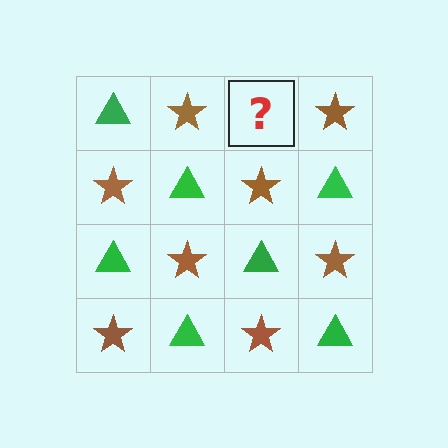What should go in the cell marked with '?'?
The missing cell should contain a green triangle.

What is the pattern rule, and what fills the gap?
The rule is that it alternates green triangle and brown star in a checkerboard pattern. The gap should be filled with a green triangle.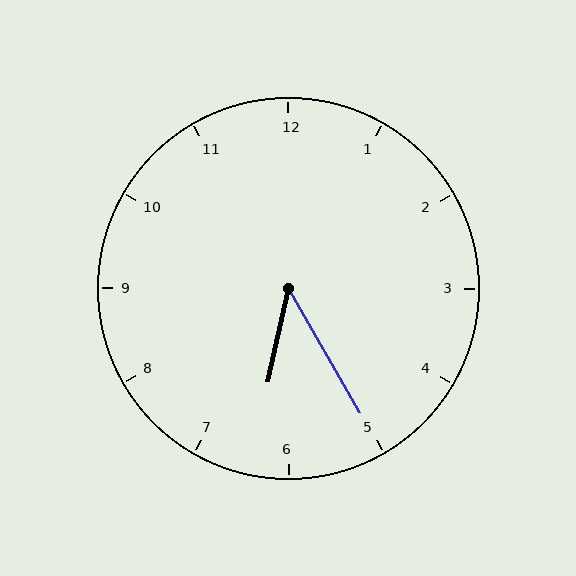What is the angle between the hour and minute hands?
Approximately 42 degrees.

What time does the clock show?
6:25.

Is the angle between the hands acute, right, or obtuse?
It is acute.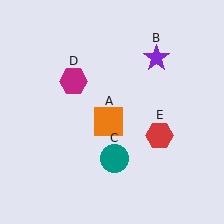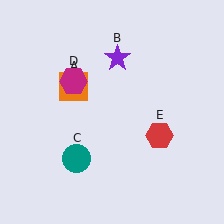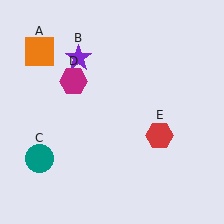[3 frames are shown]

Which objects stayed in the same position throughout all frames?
Magenta hexagon (object D) and red hexagon (object E) remained stationary.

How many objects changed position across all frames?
3 objects changed position: orange square (object A), purple star (object B), teal circle (object C).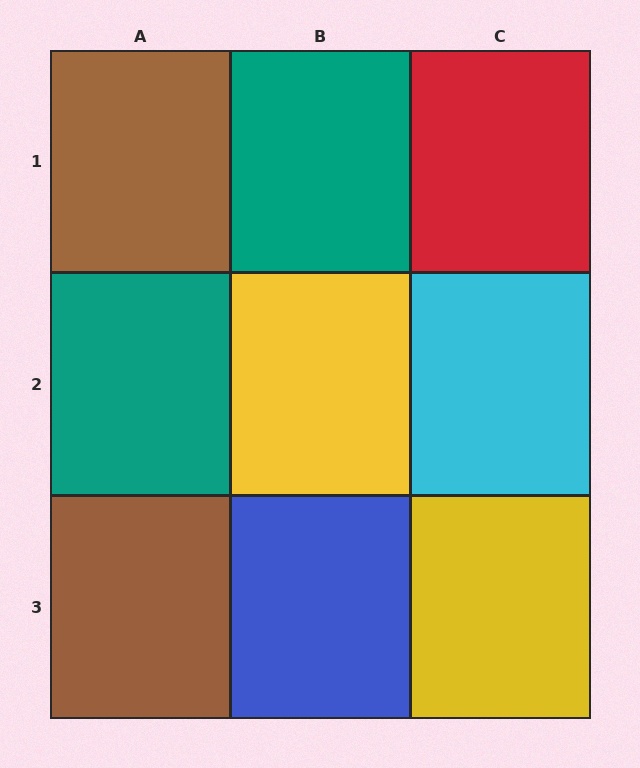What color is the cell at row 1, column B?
Teal.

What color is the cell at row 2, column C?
Cyan.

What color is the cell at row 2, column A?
Teal.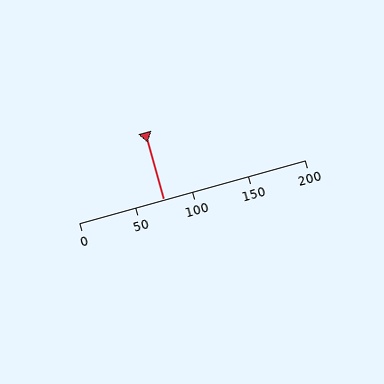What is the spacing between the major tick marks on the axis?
The major ticks are spaced 50 apart.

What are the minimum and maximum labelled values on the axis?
The axis runs from 0 to 200.